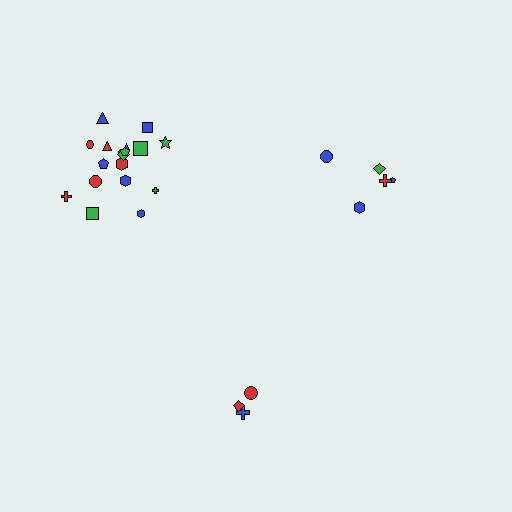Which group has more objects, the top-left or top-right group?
The top-left group.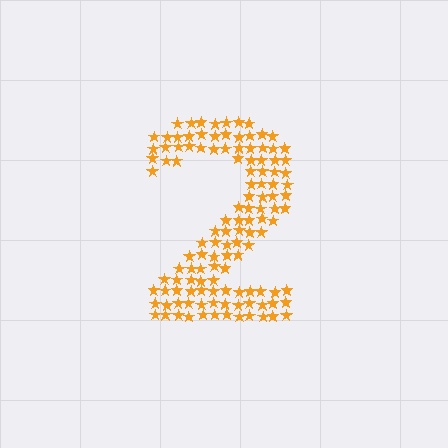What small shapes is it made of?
It is made of small stars.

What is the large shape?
The large shape is the digit 2.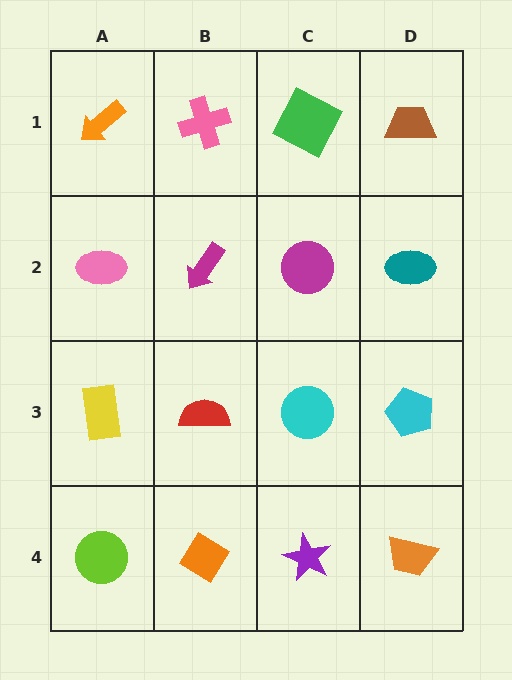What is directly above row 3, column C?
A magenta circle.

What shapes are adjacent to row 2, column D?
A brown trapezoid (row 1, column D), a cyan pentagon (row 3, column D), a magenta circle (row 2, column C).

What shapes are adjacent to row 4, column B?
A red semicircle (row 3, column B), a lime circle (row 4, column A), a purple star (row 4, column C).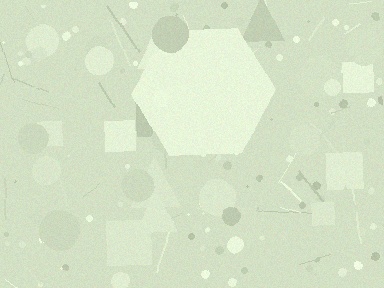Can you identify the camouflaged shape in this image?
The camouflaged shape is a hexagon.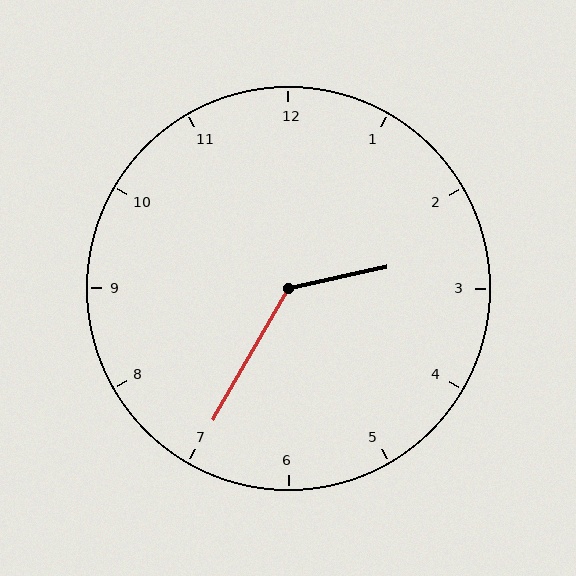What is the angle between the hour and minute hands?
Approximately 132 degrees.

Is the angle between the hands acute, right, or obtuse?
It is obtuse.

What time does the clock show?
2:35.